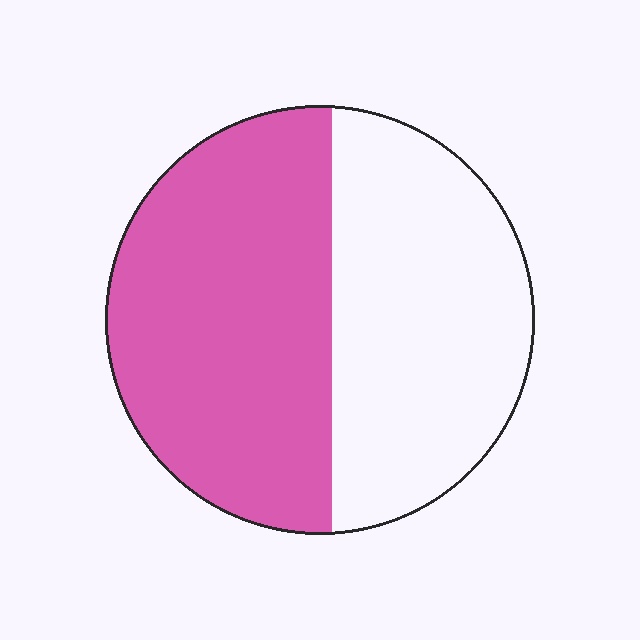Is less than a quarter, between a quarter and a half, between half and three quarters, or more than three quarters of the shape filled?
Between half and three quarters.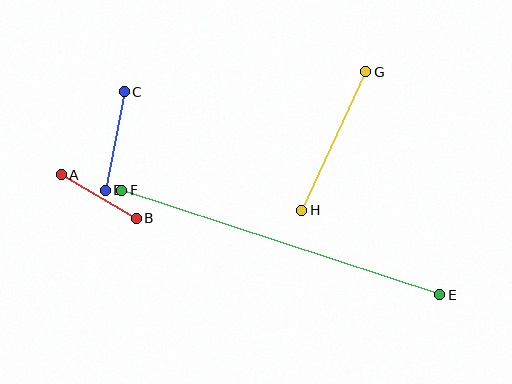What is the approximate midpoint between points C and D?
The midpoint is at approximately (115, 141) pixels.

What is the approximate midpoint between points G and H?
The midpoint is at approximately (334, 141) pixels.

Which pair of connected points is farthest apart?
Points E and F are farthest apart.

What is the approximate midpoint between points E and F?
The midpoint is at approximately (281, 243) pixels.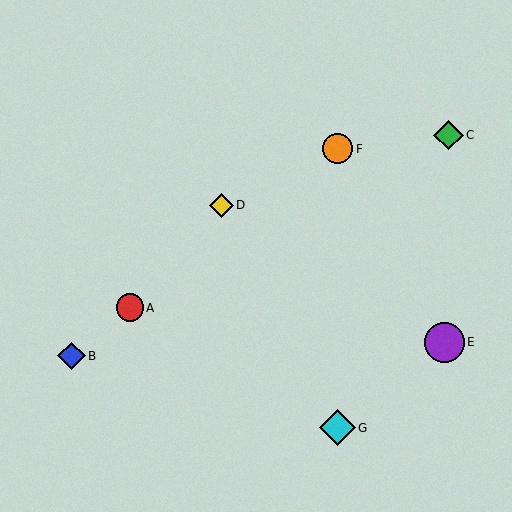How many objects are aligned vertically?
2 objects (F, G) are aligned vertically.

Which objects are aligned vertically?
Objects F, G are aligned vertically.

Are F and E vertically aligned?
No, F is at x≈338 and E is at x≈444.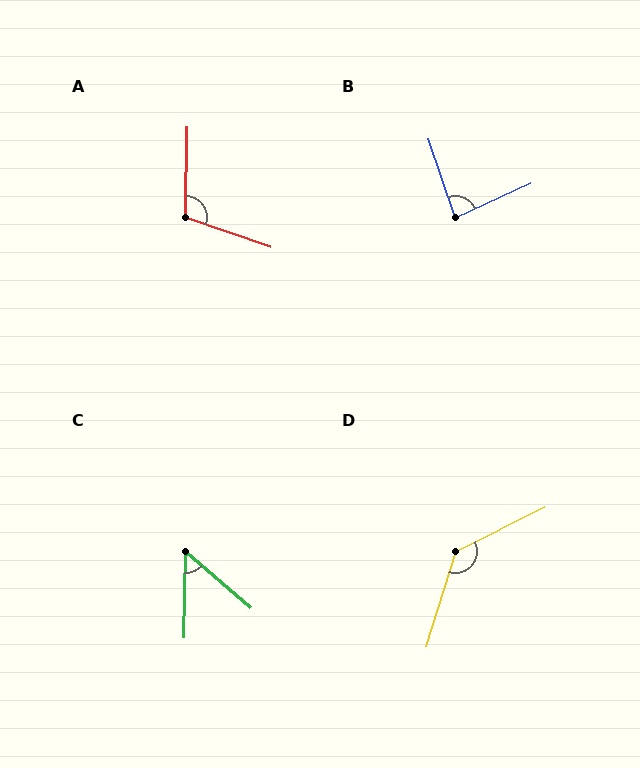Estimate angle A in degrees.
Approximately 108 degrees.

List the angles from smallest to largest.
C (50°), B (84°), A (108°), D (134°).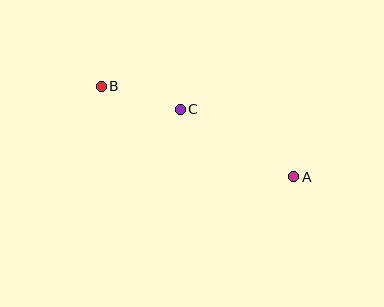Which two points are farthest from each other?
Points A and B are farthest from each other.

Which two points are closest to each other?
Points B and C are closest to each other.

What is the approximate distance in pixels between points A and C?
The distance between A and C is approximately 132 pixels.